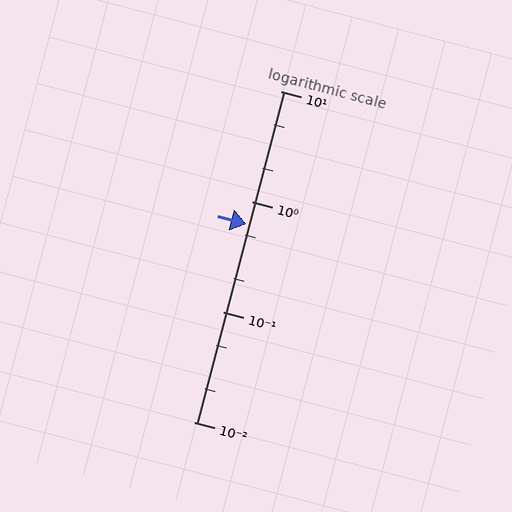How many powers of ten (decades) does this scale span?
The scale spans 3 decades, from 0.01 to 10.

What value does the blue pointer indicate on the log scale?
The pointer indicates approximately 0.62.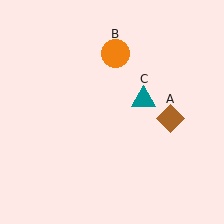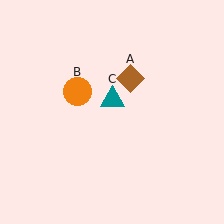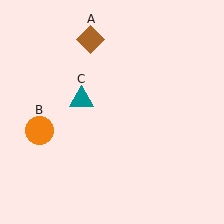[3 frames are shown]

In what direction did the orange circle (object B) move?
The orange circle (object B) moved down and to the left.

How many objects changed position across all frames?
3 objects changed position: brown diamond (object A), orange circle (object B), teal triangle (object C).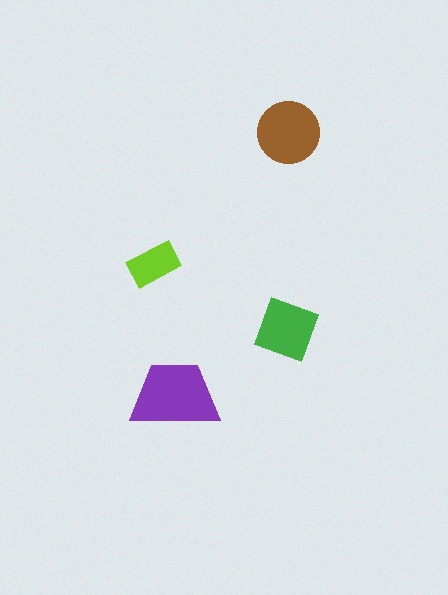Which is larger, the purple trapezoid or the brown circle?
The purple trapezoid.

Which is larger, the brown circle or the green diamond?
The brown circle.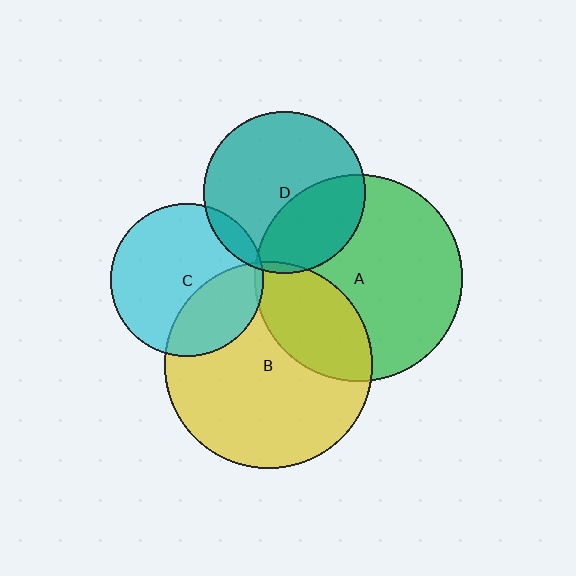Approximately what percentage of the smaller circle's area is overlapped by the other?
Approximately 30%.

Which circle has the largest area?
Circle B (yellow).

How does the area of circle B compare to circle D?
Approximately 1.7 times.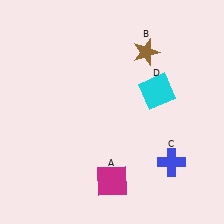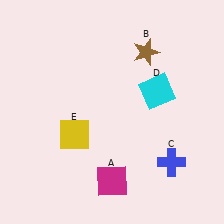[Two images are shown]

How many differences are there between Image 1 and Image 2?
There is 1 difference between the two images.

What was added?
A yellow square (E) was added in Image 2.